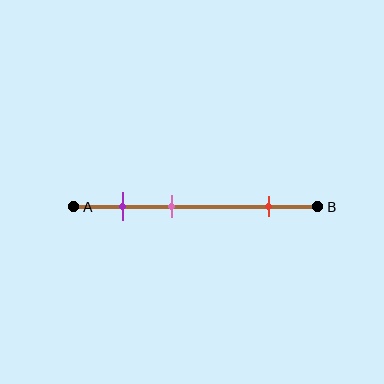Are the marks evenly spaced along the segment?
No, the marks are not evenly spaced.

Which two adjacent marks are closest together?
The purple and pink marks are the closest adjacent pair.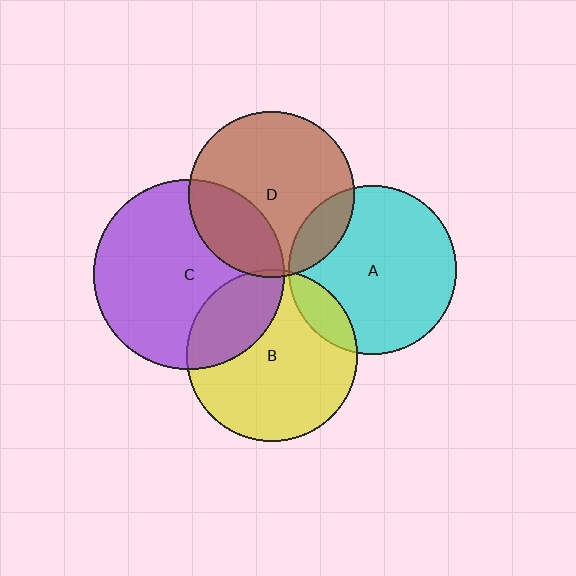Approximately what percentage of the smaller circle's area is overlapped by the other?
Approximately 5%.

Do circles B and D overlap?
Yes.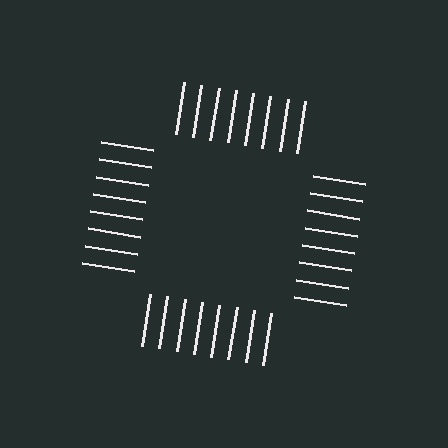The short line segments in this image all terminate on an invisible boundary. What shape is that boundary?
An illusory square — the line segments terminate on its edges but no continuous stroke is drawn.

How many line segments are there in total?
32 — 8 along each of the 4 edges.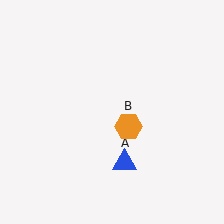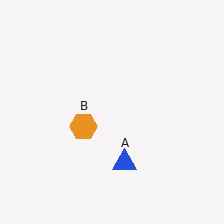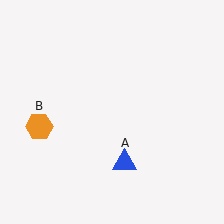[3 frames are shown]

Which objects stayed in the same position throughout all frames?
Blue triangle (object A) remained stationary.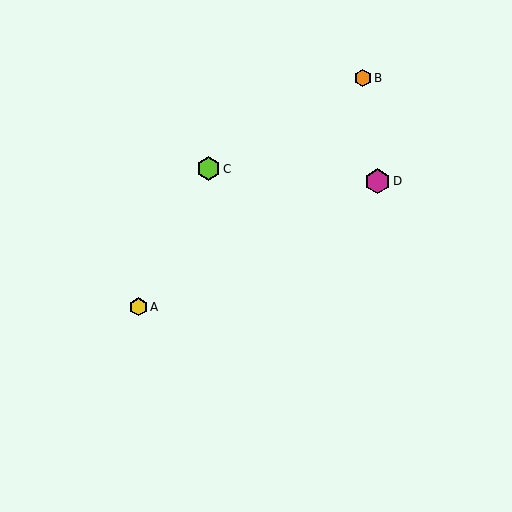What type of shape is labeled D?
Shape D is a magenta hexagon.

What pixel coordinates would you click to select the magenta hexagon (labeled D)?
Click at (377, 181) to select the magenta hexagon D.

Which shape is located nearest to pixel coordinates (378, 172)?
The magenta hexagon (labeled D) at (377, 181) is nearest to that location.